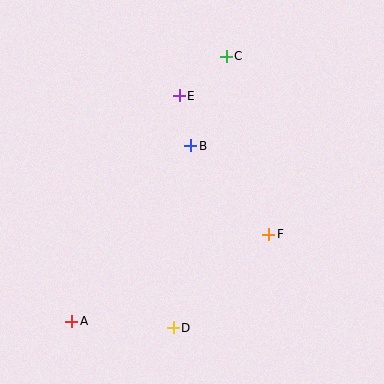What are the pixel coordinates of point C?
Point C is at (226, 56).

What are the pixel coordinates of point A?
Point A is at (72, 321).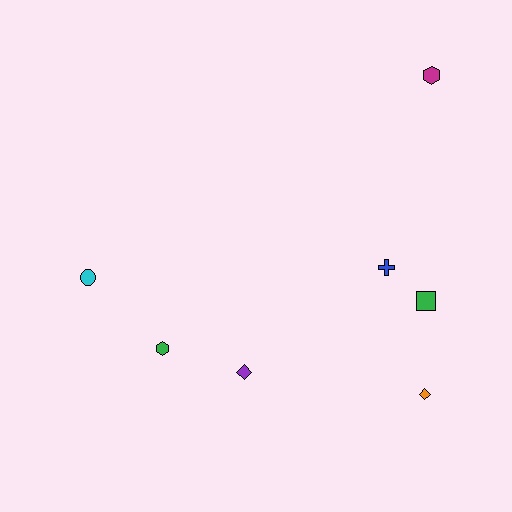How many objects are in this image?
There are 7 objects.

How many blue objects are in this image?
There is 1 blue object.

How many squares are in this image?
There is 1 square.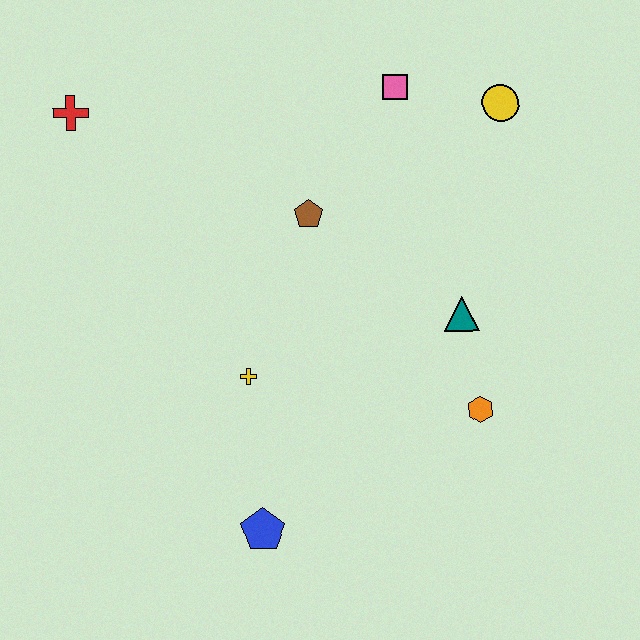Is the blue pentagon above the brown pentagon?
No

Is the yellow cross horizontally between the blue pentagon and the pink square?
No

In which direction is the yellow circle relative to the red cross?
The yellow circle is to the right of the red cross.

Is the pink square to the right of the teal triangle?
No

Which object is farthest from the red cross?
The orange hexagon is farthest from the red cross.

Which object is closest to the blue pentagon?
The yellow cross is closest to the blue pentagon.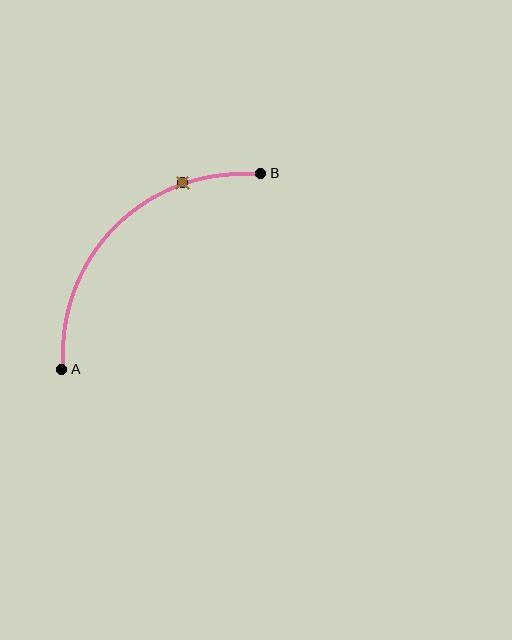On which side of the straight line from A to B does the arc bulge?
The arc bulges above and to the left of the straight line connecting A and B.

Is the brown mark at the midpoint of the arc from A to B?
No. The brown mark lies on the arc but is closer to endpoint B. The arc midpoint would be at the point on the curve equidistant along the arc from both A and B.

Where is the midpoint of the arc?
The arc midpoint is the point on the curve farthest from the straight line joining A and B. It sits above and to the left of that line.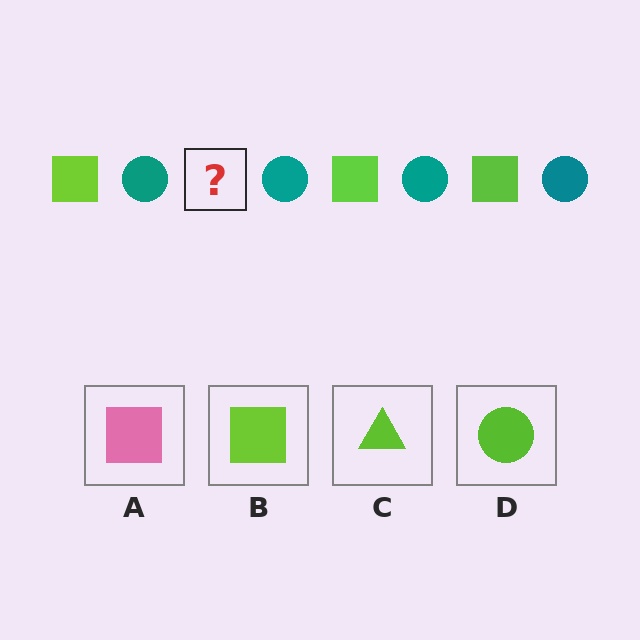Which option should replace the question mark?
Option B.